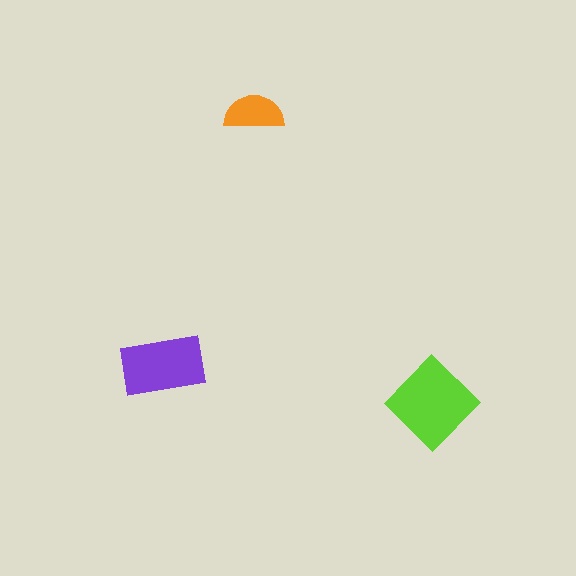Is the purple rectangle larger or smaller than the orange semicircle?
Larger.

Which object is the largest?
The lime diamond.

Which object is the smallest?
The orange semicircle.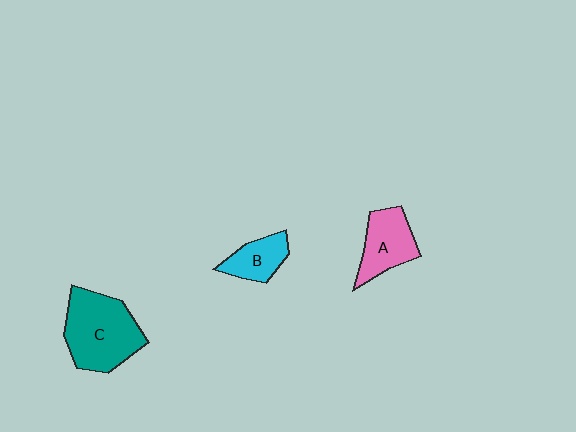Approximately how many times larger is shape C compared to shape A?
Approximately 1.6 times.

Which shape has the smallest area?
Shape B (cyan).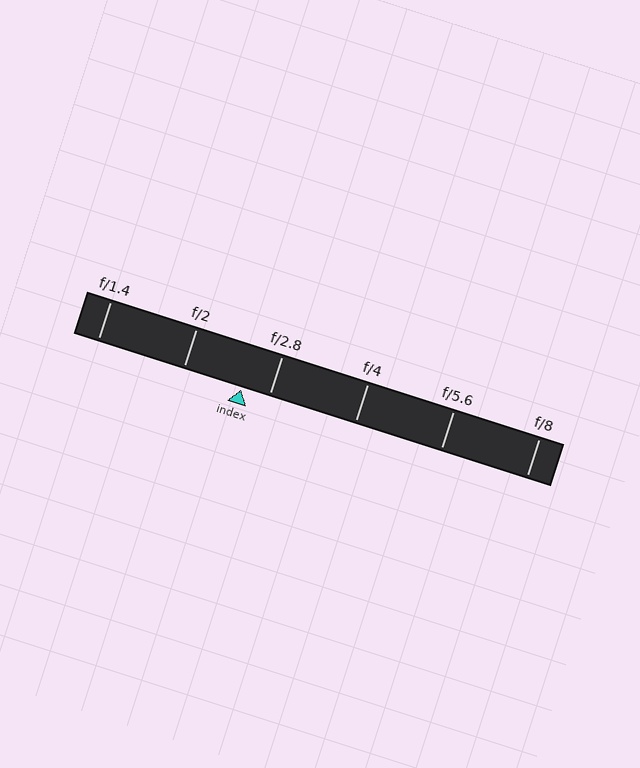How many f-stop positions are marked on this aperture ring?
There are 6 f-stop positions marked.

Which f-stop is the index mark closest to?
The index mark is closest to f/2.8.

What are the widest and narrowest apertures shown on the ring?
The widest aperture shown is f/1.4 and the narrowest is f/8.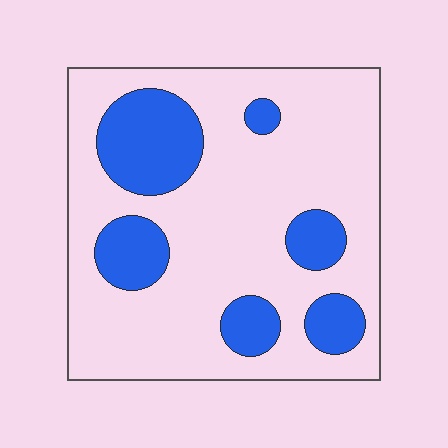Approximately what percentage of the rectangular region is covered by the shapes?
Approximately 25%.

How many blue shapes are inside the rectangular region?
6.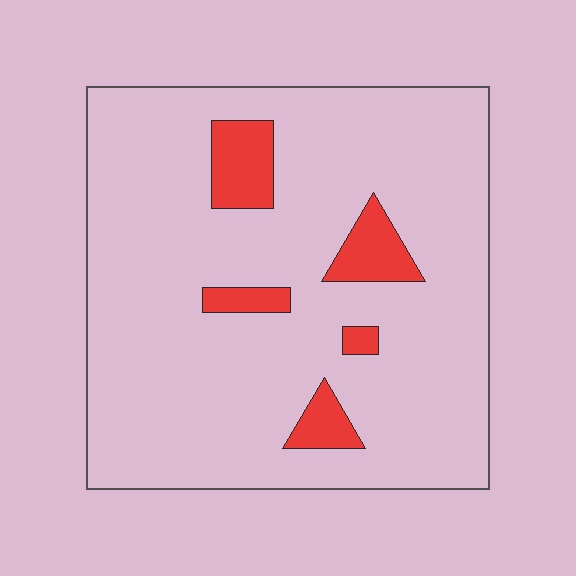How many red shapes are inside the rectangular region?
5.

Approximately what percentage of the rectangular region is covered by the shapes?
Approximately 10%.